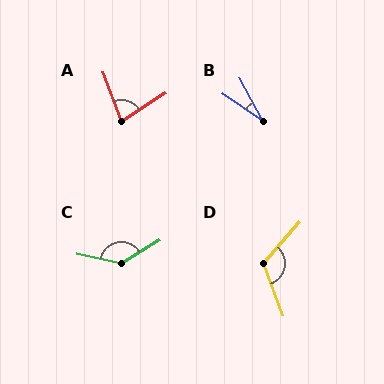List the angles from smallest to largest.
B (27°), A (78°), D (119°), C (136°).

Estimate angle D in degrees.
Approximately 119 degrees.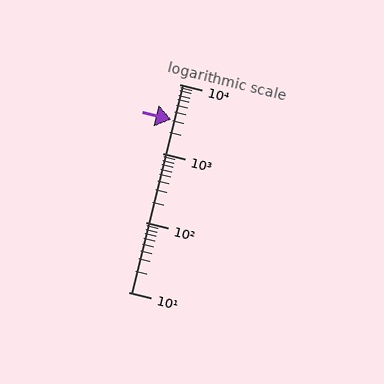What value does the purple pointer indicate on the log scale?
The pointer indicates approximately 3100.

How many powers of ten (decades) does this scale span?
The scale spans 3 decades, from 10 to 10000.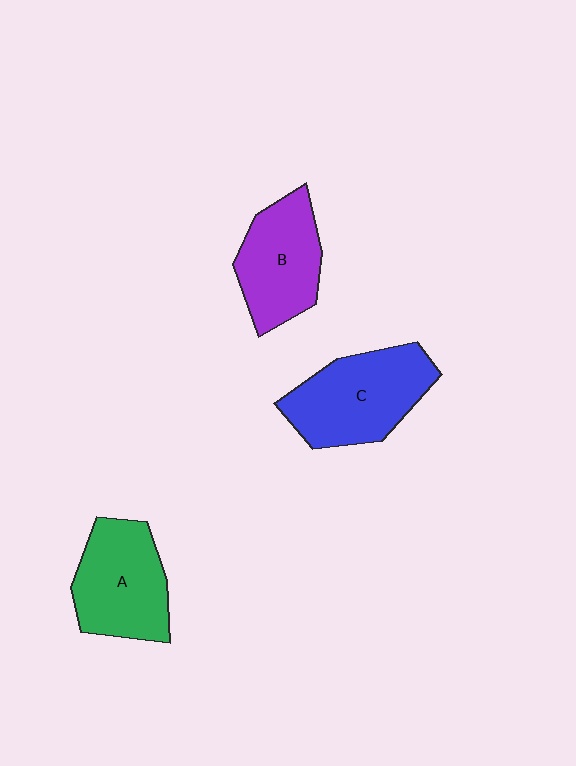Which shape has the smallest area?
Shape B (purple).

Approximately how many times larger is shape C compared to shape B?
Approximately 1.2 times.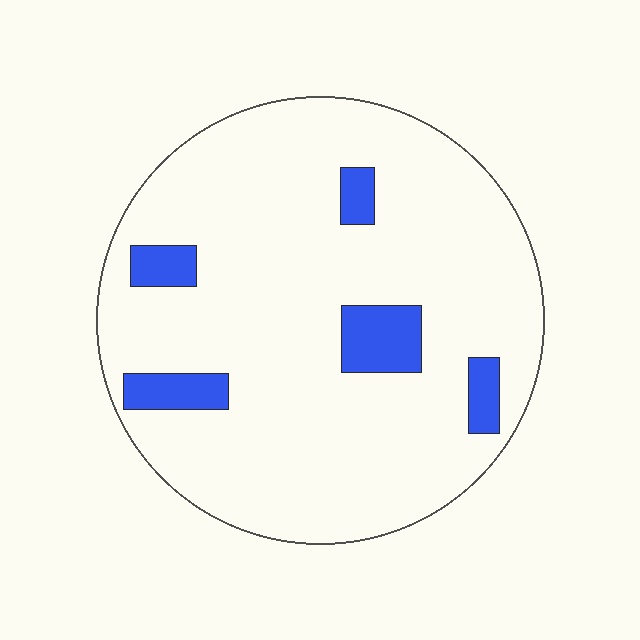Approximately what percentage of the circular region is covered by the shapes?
Approximately 10%.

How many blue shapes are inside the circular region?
5.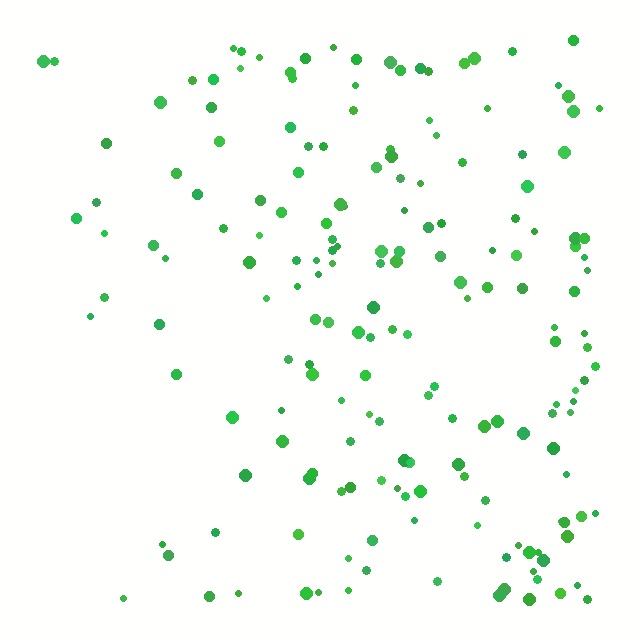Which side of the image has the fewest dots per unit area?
The left.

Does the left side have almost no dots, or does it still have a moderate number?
Still a moderate number, just noticeably fewer than the right.